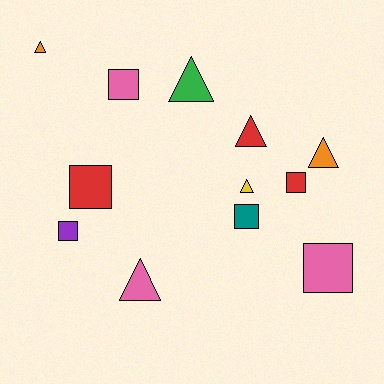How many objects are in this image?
There are 12 objects.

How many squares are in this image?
There are 6 squares.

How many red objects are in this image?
There are 3 red objects.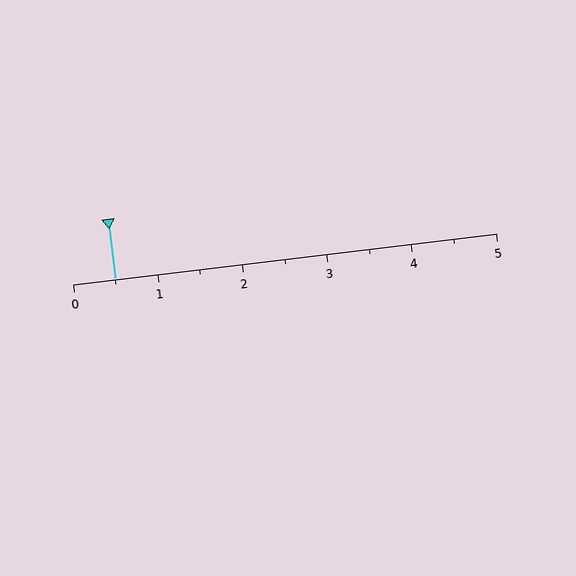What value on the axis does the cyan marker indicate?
The marker indicates approximately 0.5.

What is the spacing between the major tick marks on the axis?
The major ticks are spaced 1 apart.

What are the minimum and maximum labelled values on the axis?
The axis runs from 0 to 5.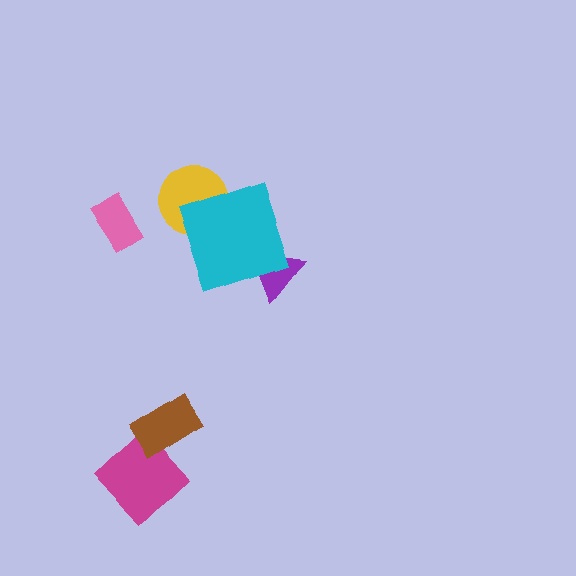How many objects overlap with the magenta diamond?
1 object overlaps with the magenta diamond.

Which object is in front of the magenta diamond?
The brown rectangle is in front of the magenta diamond.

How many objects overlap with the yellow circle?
1 object overlaps with the yellow circle.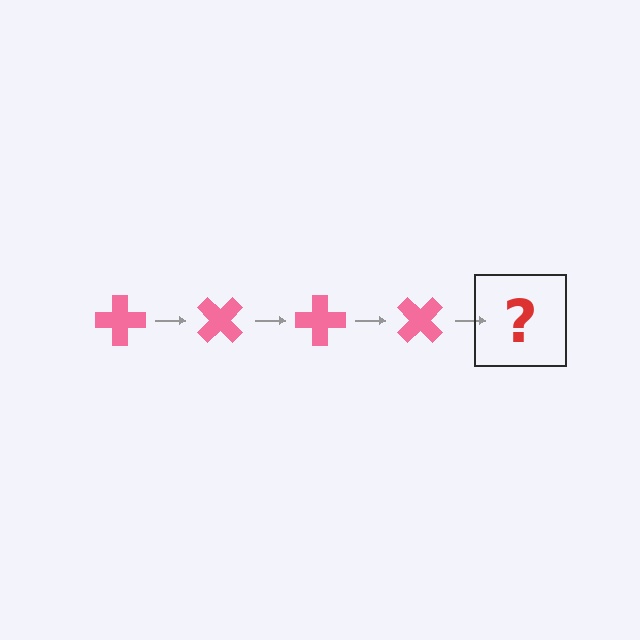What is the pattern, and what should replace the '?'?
The pattern is that the cross rotates 45 degrees each step. The '?' should be a pink cross rotated 180 degrees.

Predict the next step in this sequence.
The next step is a pink cross rotated 180 degrees.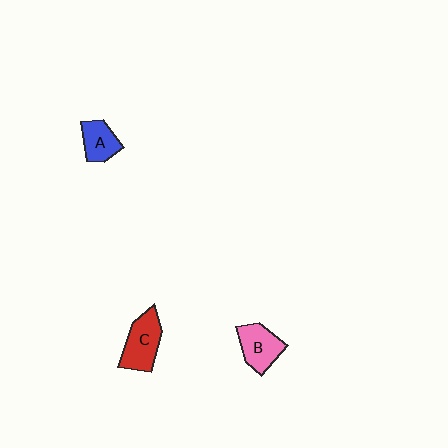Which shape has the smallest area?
Shape A (blue).